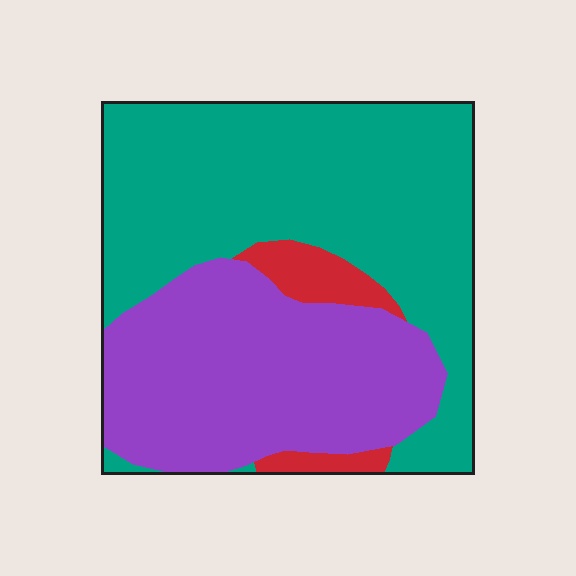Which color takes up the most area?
Teal, at roughly 55%.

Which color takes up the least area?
Red, at roughly 5%.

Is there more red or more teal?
Teal.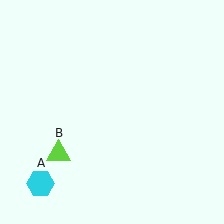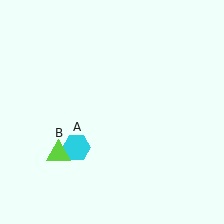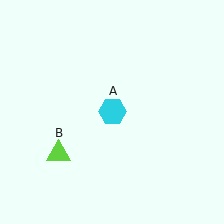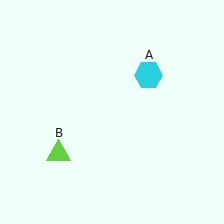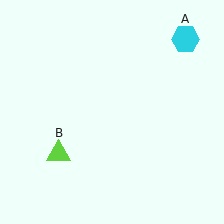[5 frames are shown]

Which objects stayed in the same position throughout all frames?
Lime triangle (object B) remained stationary.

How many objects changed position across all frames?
1 object changed position: cyan hexagon (object A).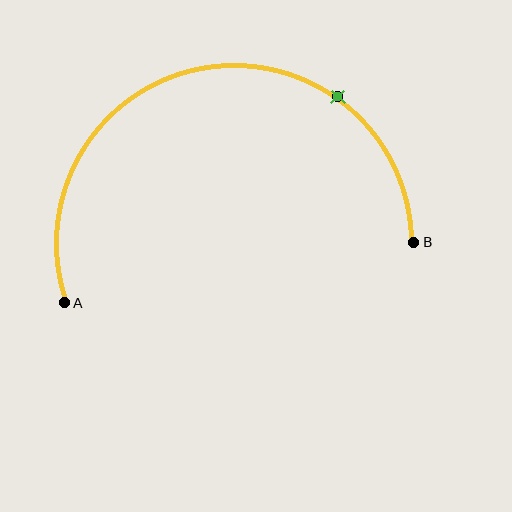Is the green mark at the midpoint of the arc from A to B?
No. The green mark lies on the arc but is closer to endpoint B. The arc midpoint would be at the point on the curve equidistant along the arc from both A and B.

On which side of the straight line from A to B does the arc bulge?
The arc bulges above the straight line connecting A and B.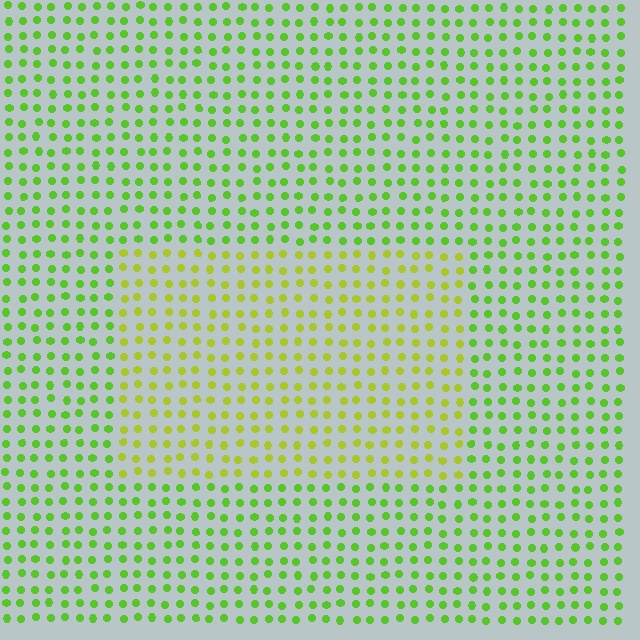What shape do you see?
I see a rectangle.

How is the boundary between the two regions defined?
The boundary is defined purely by a slight shift in hue (about 32 degrees). Spacing, size, and orientation are identical on both sides.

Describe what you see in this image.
The image is filled with small lime elements in a uniform arrangement. A rectangle-shaped region is visible where the elements are tinted to a slightly different hue, forming a subtle color boundary.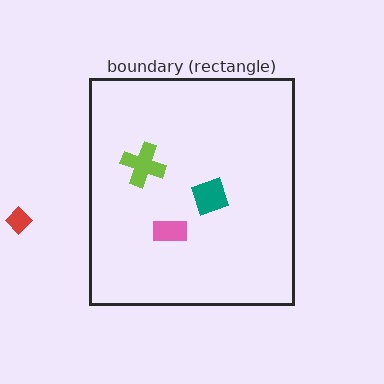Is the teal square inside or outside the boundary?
Inside.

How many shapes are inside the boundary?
3 inside, 1 outside.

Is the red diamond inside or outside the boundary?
Outside.